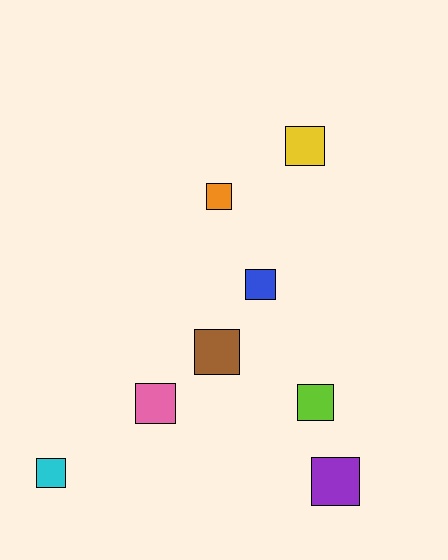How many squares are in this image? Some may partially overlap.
There are 8 squares.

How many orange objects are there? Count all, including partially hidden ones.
There is 1 orange object.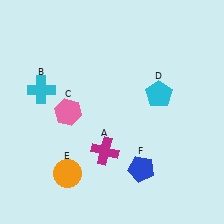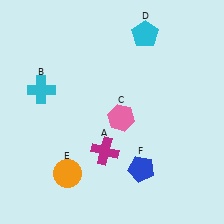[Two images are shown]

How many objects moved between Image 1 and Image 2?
2 objects moved between the two images.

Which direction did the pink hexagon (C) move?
The pink hexagon (C) moved right.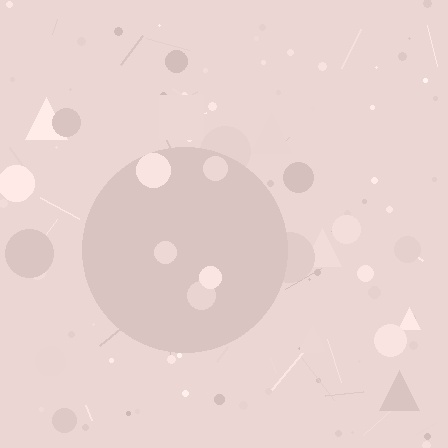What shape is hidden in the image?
A circle is hidden in the image.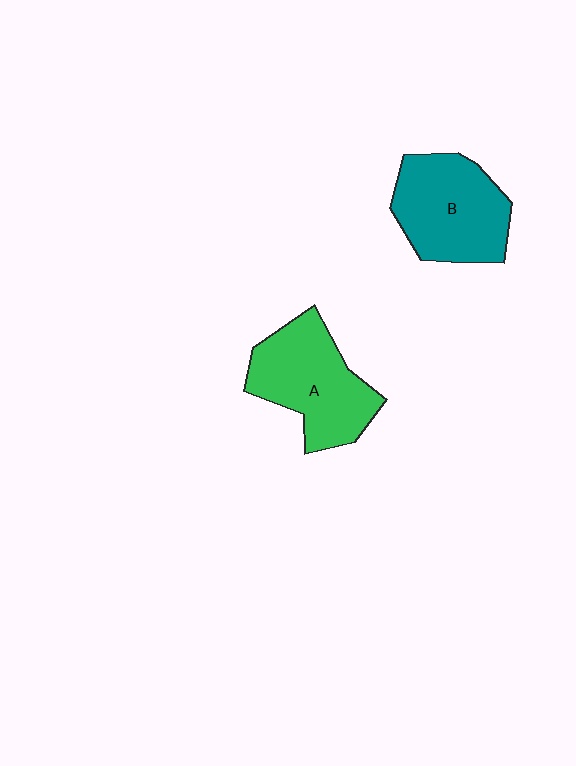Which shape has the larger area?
Shape A (green).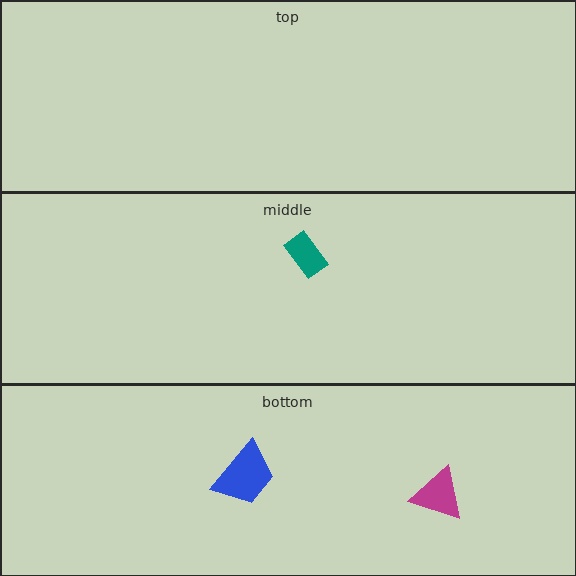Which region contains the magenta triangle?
The bottom region.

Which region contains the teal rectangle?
The middle region.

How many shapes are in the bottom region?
2.